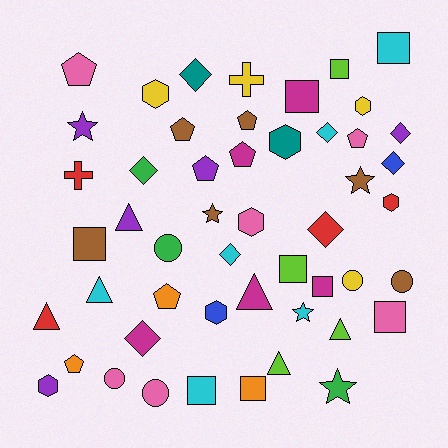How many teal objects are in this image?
There are 2 teal objects.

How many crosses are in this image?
There are 2 crosses.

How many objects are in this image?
There are 50 objects.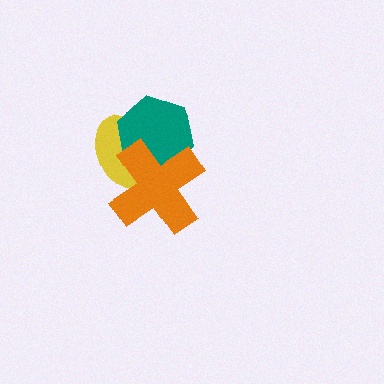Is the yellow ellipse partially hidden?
Yes, it is partially covered by another shape.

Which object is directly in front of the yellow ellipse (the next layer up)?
The teal hexagon is directly in front of the yellow ellipse.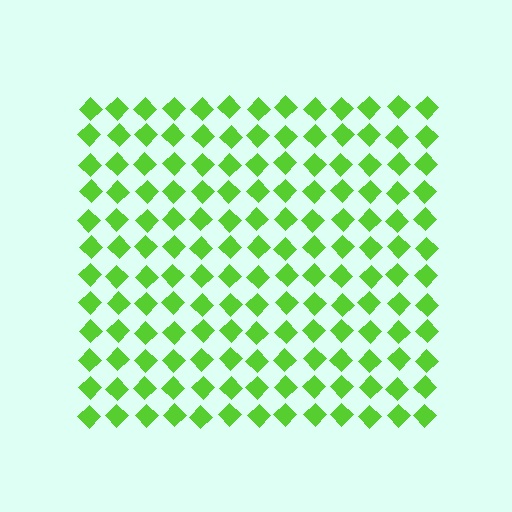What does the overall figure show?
The overall figure shows a square.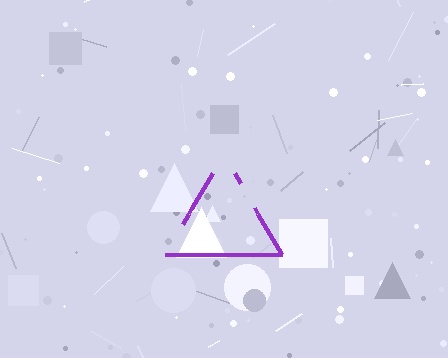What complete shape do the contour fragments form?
The contour fragments form a triangle.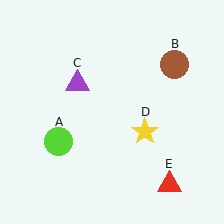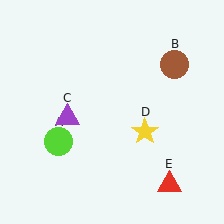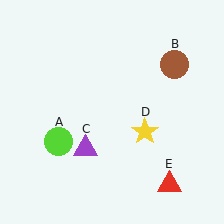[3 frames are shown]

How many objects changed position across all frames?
1 object changed position: purple triangle (object C).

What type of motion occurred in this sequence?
The purple triangle (object C) rotated counterclockwise around the center of the scene.